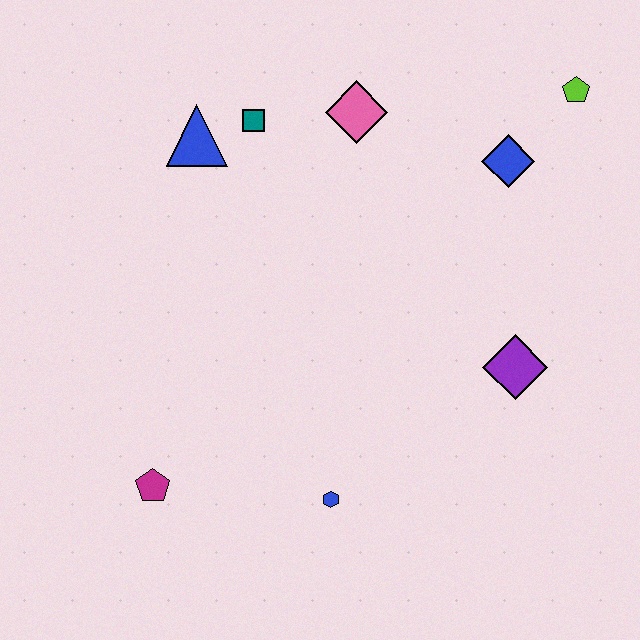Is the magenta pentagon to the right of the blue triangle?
No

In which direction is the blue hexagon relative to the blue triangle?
The blue hexagon is below the blue triangle.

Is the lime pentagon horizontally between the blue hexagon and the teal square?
No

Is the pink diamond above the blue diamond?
Yes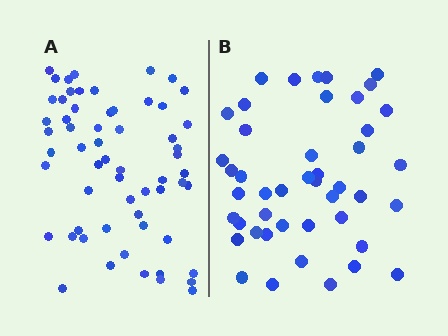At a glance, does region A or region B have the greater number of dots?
Region A (the left region) has more dots.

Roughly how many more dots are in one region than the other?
Region A has approximately 15 more dots than region B.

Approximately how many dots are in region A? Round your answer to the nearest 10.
About 60 dots.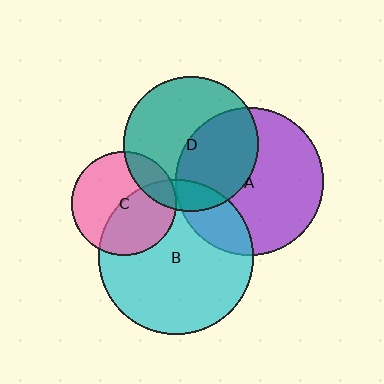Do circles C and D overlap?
Yes.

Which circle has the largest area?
Circle B (cyan).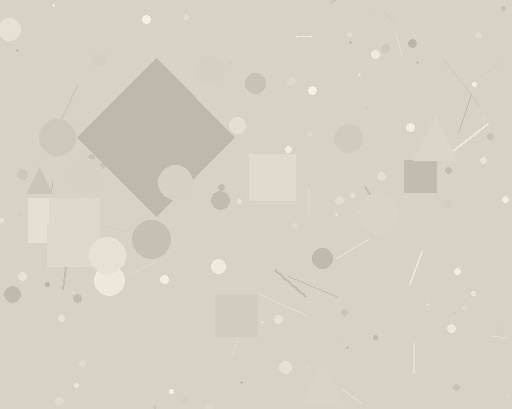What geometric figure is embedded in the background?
A diamond is embedded in the background.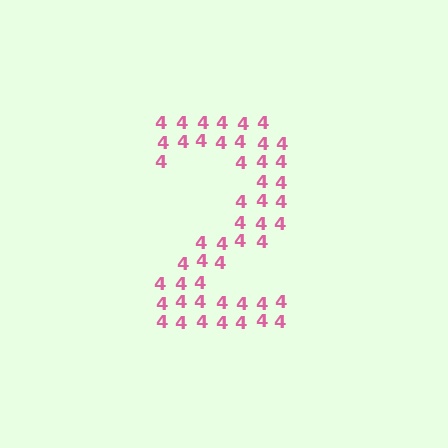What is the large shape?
The large shape is the digit 2.